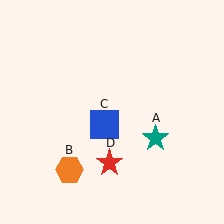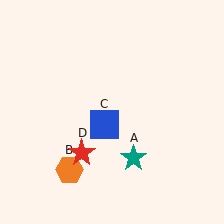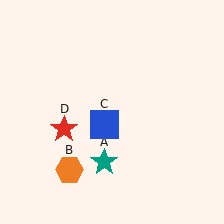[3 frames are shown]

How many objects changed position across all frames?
2 objects changed position: teal star (object A), red star (object D).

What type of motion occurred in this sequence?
The teal star (object A), red star (object D) rotated clockwise around the center of the scene.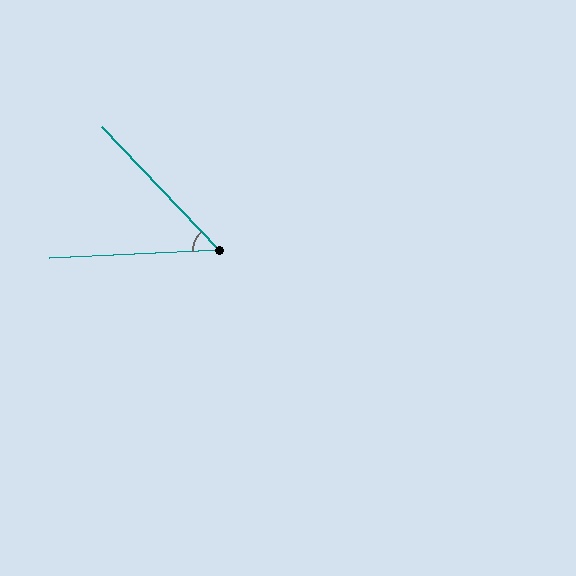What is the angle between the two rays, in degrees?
Approximately 49 degrees.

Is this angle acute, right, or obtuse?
It is acute.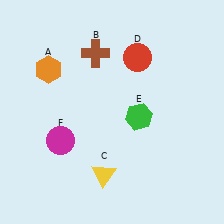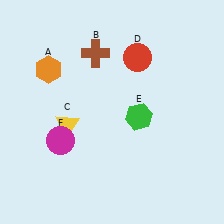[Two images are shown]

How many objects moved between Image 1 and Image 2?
1 object moved between the two images.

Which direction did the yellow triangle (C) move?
The yellow triangle (C) moved up.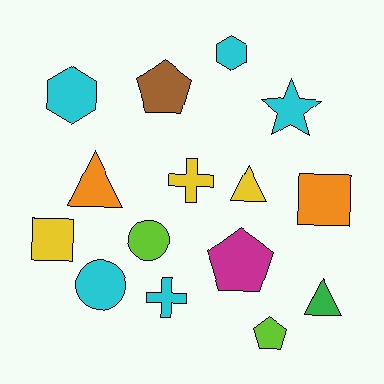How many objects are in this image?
There are 15 objects.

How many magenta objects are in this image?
There is 1 magenta object.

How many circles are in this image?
There are 2 circles.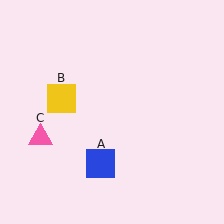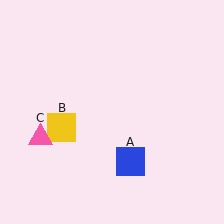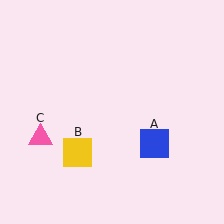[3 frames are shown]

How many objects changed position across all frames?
2 objects changed position: blue square (object A), yellow square (object B).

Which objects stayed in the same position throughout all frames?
Pink triangle (object C) remained stationary.